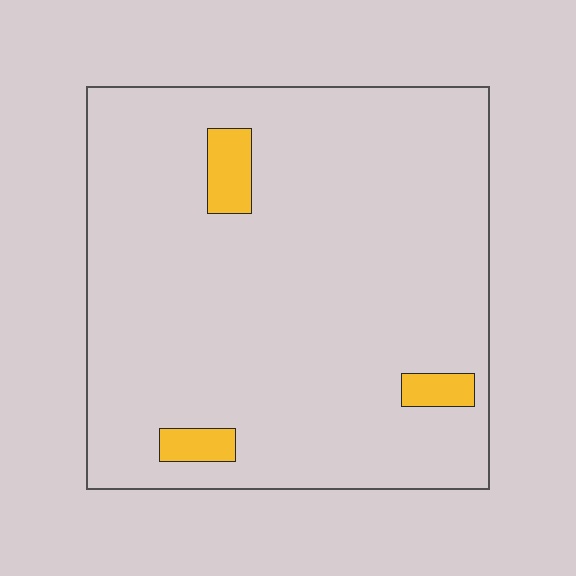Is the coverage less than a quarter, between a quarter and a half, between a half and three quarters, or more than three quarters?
Less than a quarter.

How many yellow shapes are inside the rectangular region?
3.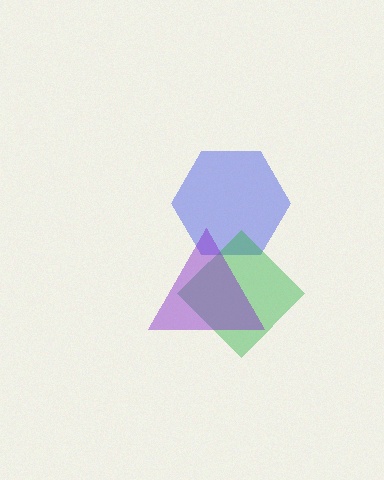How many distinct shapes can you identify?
There are 3 distinct shapes: a blue hexagon, a green diamond, a purple triangle.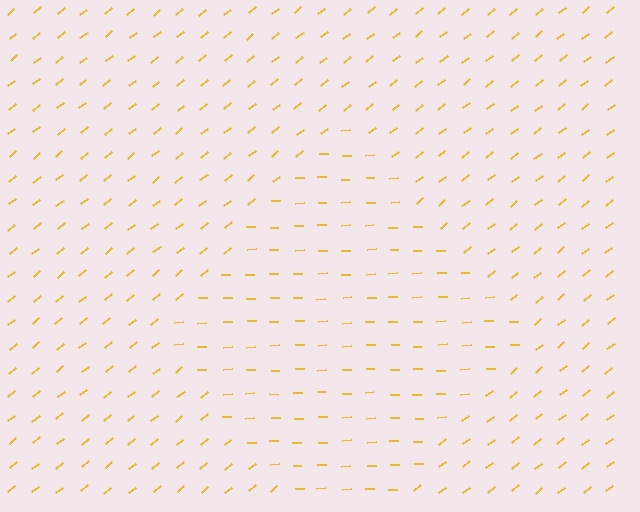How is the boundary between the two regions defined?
The boundary is defined purely by a change in line orientation (approximately 36 degrees difference). All lines are the same color and thickness.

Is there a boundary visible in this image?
Yes, there is a texture boundary formed by a change in line orientation.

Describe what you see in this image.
The image is filled with small yellow line segments. A diamond region in the image has lines oriented differently from the surrounding lines, creating a visible texture boundary.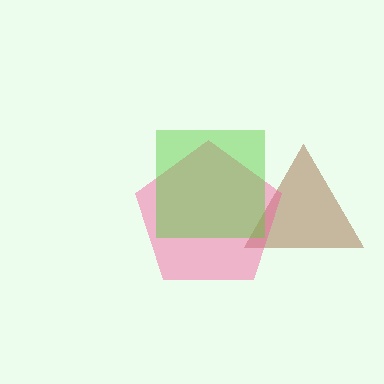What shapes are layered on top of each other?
The layered shapes are: a brown triangle, a pink pentagon, a lime square.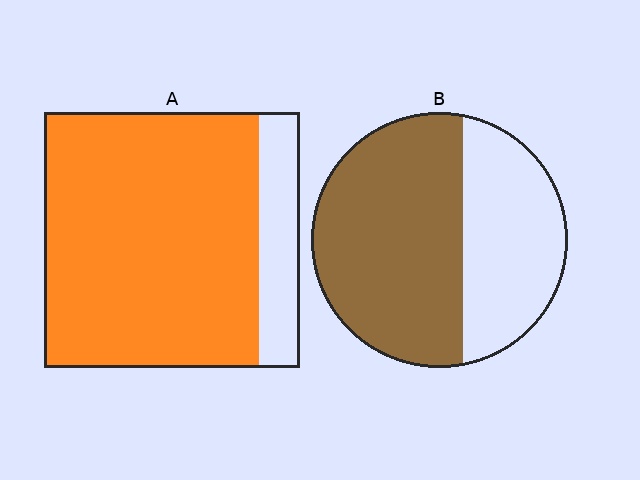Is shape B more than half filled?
Yes.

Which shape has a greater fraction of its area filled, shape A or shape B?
Shape A.